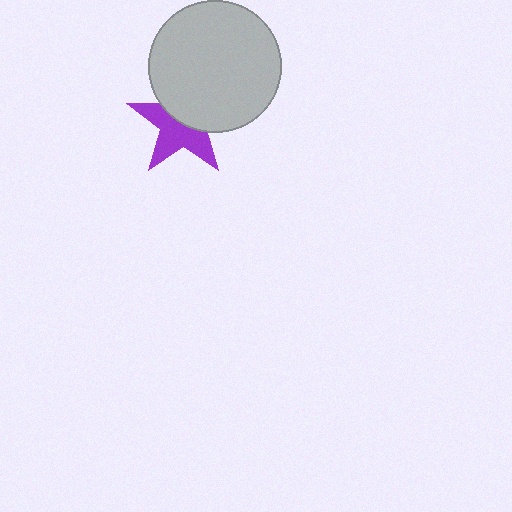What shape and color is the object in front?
The object in front is a light gray circle.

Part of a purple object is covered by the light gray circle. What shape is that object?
It is a star.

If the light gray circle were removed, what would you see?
You would see the complete purple star.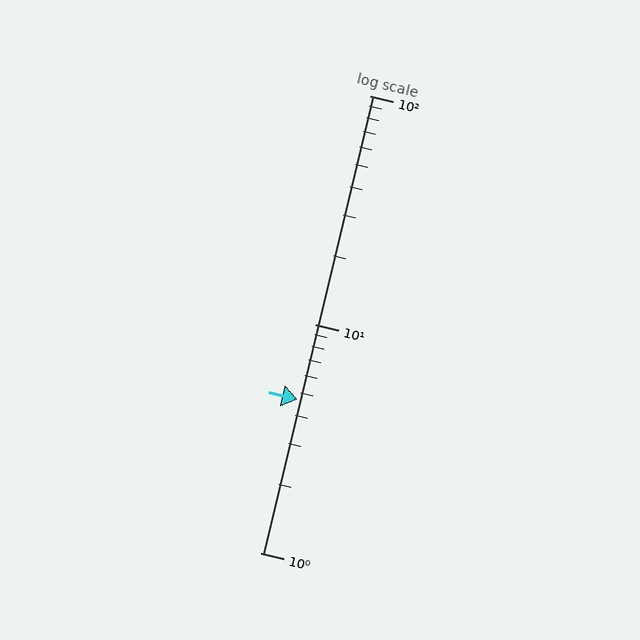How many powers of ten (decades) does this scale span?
The scale spans 2 decades, from 1 to 100.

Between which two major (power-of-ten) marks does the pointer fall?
The pointer is between 1 and 10.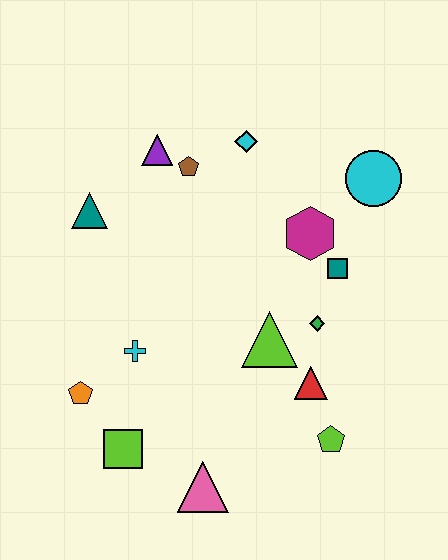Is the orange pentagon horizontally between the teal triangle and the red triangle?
No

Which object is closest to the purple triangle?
The brown pentagon is closest to the purple triangle.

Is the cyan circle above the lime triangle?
Yes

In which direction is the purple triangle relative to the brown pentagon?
The purple triangle is to the left of the brown pentagon.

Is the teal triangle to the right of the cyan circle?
No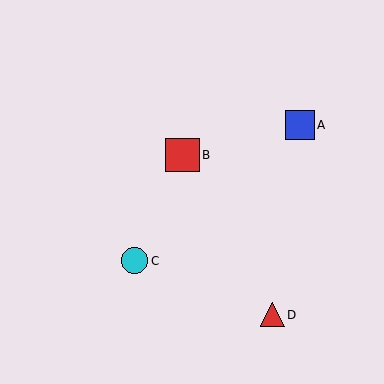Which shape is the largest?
The red square (labeled B) is the largest.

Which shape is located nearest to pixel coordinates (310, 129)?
The blue square (labeled A) at (300, 125) is nearest to that location.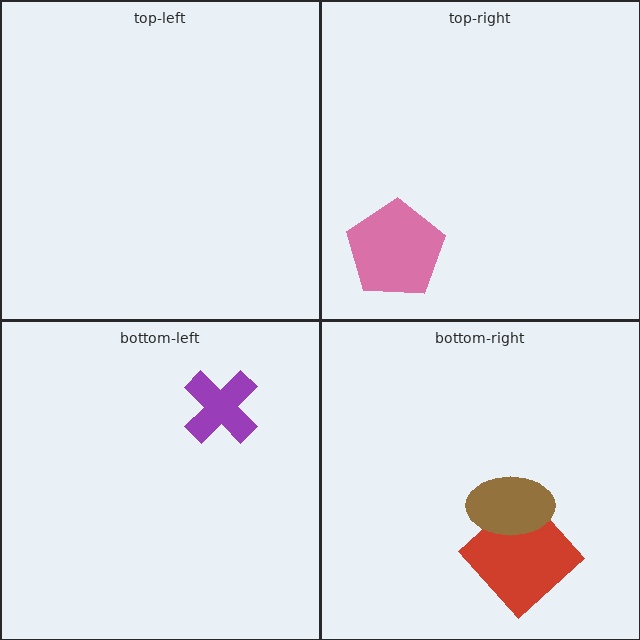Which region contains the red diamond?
The bottom-right region.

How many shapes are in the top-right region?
1.